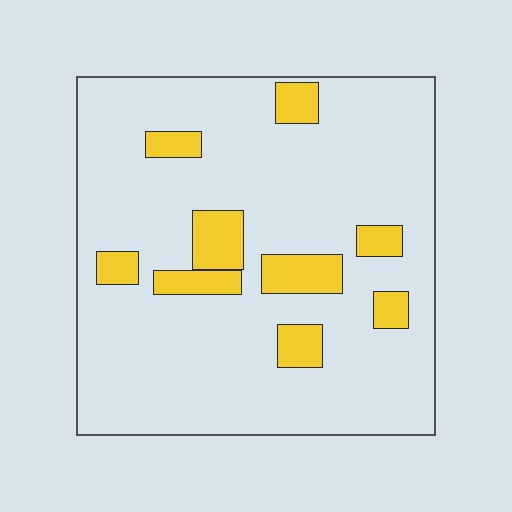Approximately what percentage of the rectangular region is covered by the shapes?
Approximately 15%.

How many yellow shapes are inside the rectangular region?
9.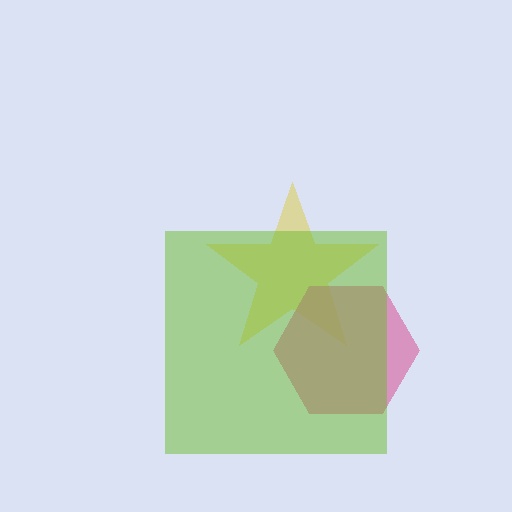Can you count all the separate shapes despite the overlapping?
Yes, there are 3 separate shapes.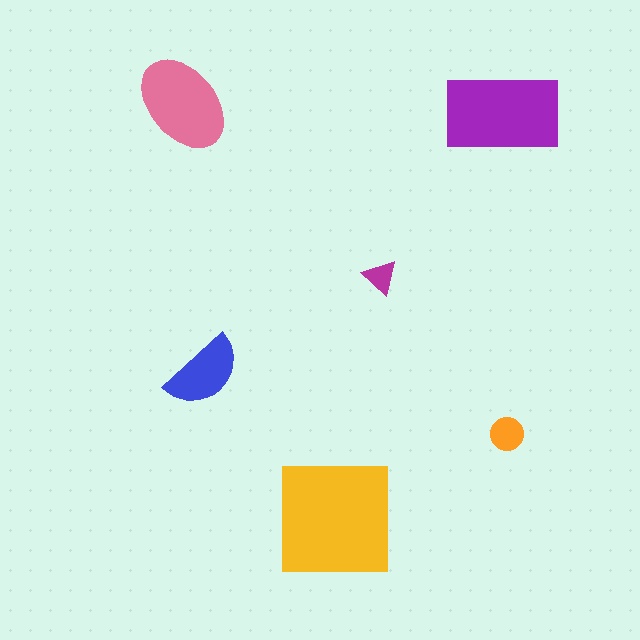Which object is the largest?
The yellow square.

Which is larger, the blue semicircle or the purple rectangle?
The purple rectangle.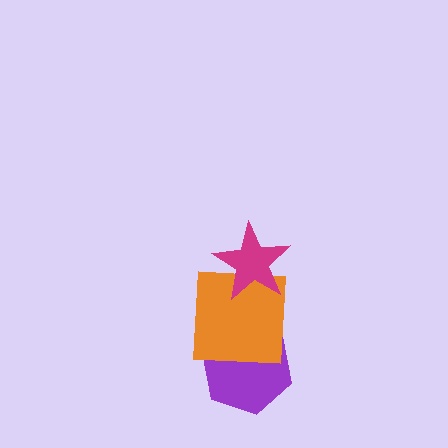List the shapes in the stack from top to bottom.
From top to bottom: the magenta star, the orange square, the purple hexagon.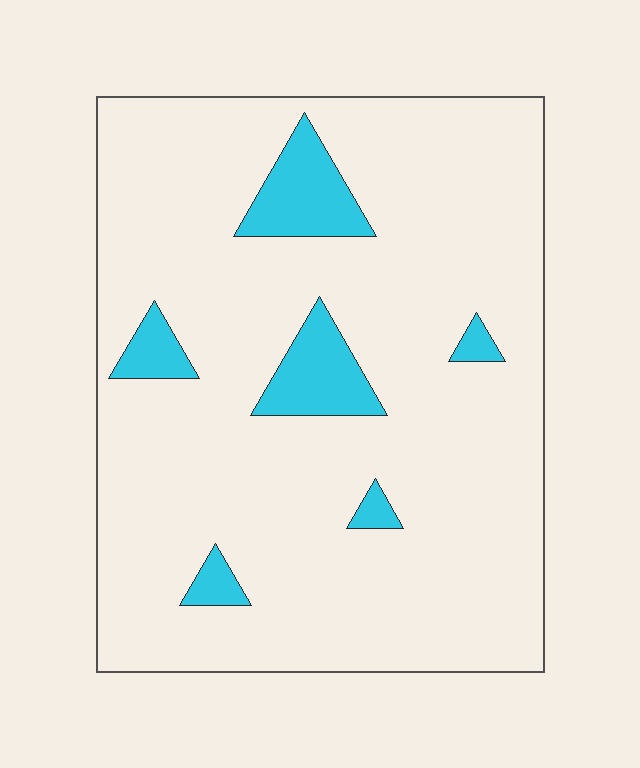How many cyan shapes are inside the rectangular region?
6.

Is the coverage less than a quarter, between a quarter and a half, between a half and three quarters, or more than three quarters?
Less than a quarter.